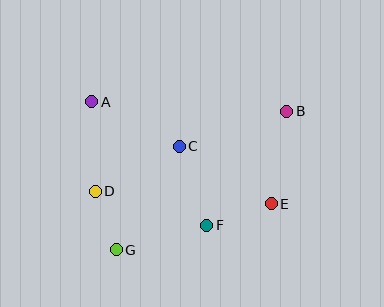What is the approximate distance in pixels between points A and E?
The distance between A and E is approximately 207 pixels.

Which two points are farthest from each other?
Points B and G are farthest from each other.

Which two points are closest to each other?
Points D and G are closest to each other.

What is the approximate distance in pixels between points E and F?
The distance between E and F is approximately 68 pixels.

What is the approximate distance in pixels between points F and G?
The distance between F and G is approximately 93 pixels.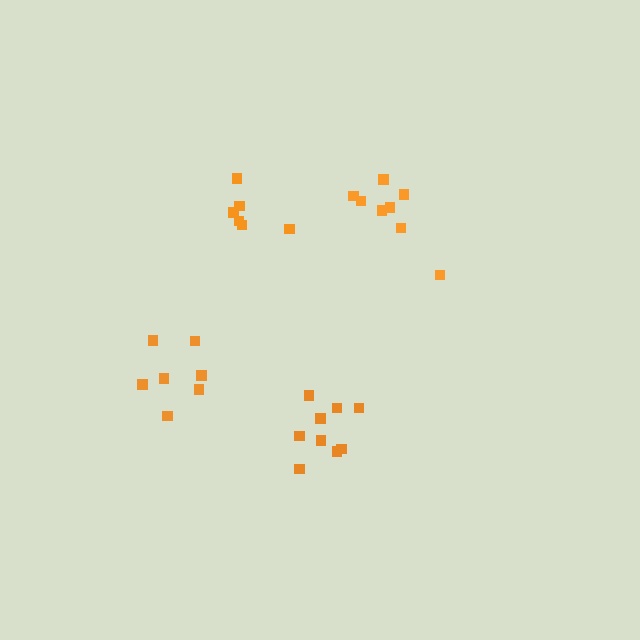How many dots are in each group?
Group 1: 7 dots, Group 2: 9 dots, Group 3: 6 dots, Group 4: 8 dots (30 total).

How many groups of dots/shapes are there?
There are 4 groups.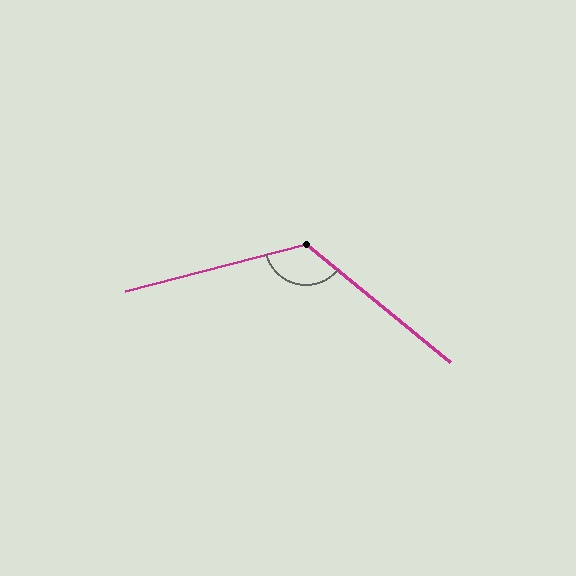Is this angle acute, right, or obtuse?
It is obtuse.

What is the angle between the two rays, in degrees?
Approximately 126 degrees.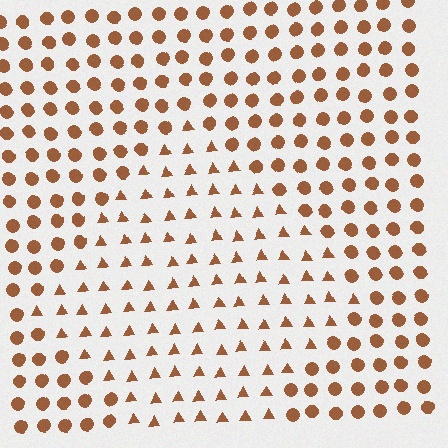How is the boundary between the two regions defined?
The boundary is defined by a change in element shape: triangles inside vs. circles outside. All elements share the same color and spacing.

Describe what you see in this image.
The image is filled with small brown elements arranged in a uniform grid. A diamond-shaped region contains triangles, while the surrounding area contains circles. The boundary is defined purely by the change in element shape.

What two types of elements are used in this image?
The image uses triangles inside the diamond region and circles outside it.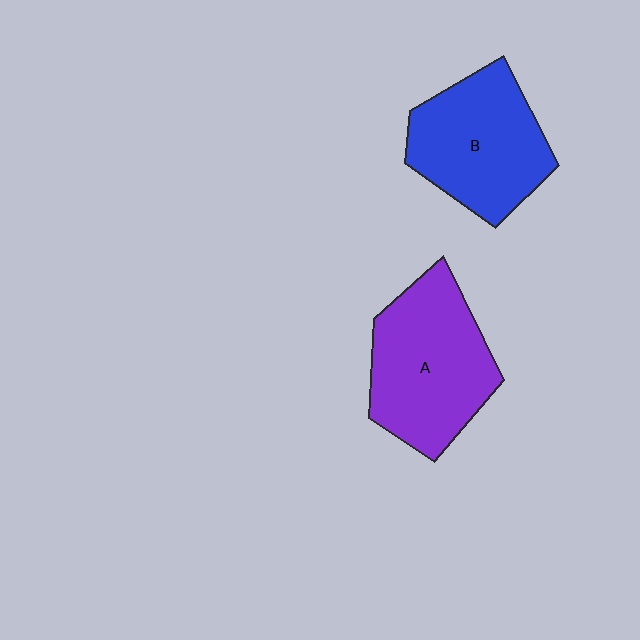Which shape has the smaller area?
Shape B (blue).